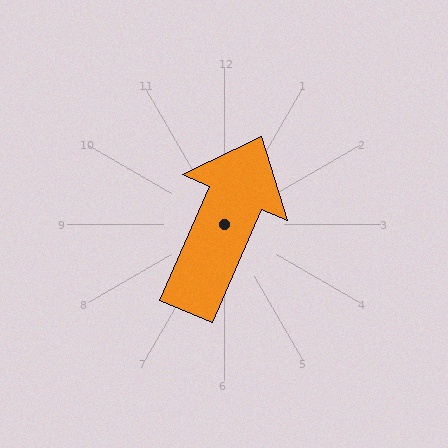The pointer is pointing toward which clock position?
Roughly 1 o'clock.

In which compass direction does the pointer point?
Northeast.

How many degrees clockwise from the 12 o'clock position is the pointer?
Approximately 23 degrees.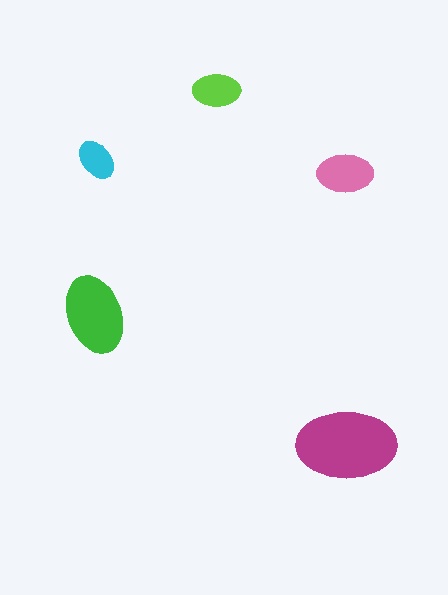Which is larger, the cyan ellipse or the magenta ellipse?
The magenta one.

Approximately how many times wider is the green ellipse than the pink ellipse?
About 1.5 times wider.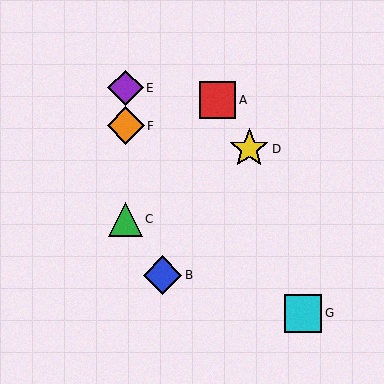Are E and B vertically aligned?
No, E is at x≈126 and B is at x≈162.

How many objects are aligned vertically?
3 objects (C, E, F) are aligned vertically.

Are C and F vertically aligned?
Yes, both are at x≈126.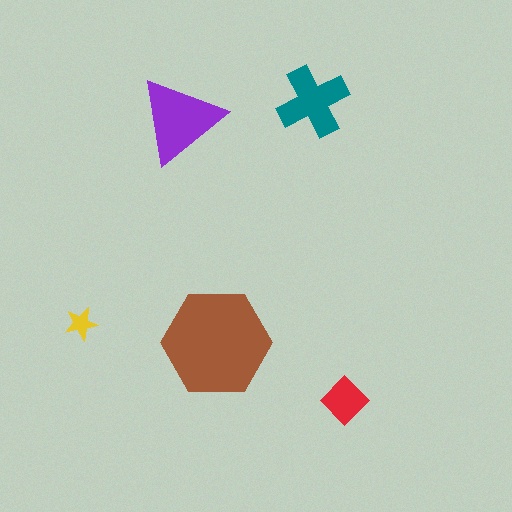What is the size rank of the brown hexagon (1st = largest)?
1st.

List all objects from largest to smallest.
The brown hexagon, the purple triangle, the teal cross, the red diamond, the yellow star.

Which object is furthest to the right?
The red diamond is rightmost.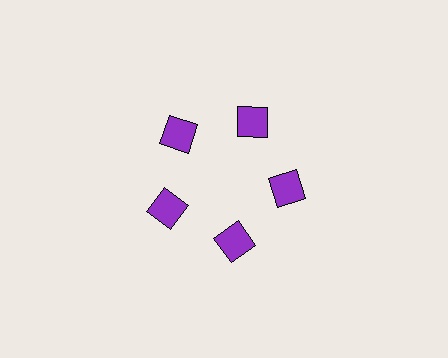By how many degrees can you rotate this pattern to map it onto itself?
The pattern maps onto itself every 72 degrees of rotation.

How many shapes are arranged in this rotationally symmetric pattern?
There are 5 shapes, arranged in 5 groups of 1.